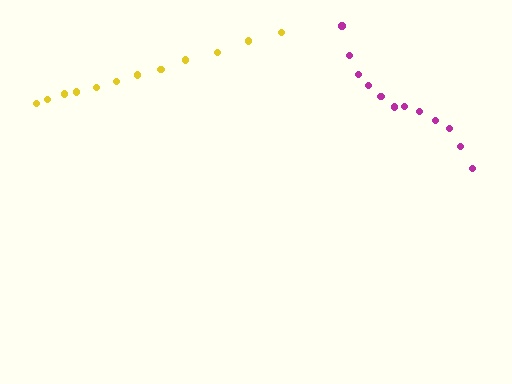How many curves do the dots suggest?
There are 2 distinct paths.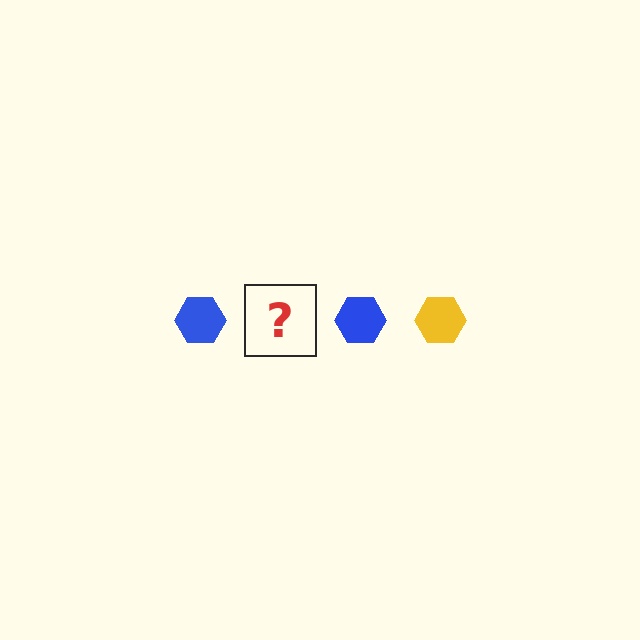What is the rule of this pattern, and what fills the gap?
The rule is that the pattern cycles through blue, yellow hexagons. The gap should be filled with a yellow hexagon.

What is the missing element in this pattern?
The missing element is a yellow hexagon.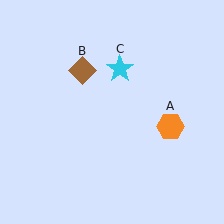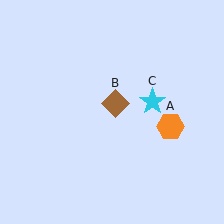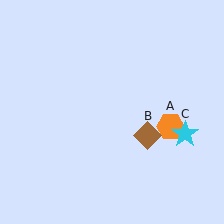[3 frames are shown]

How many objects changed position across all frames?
2 objects changed position: brown diamond (object B), cyan star (object C).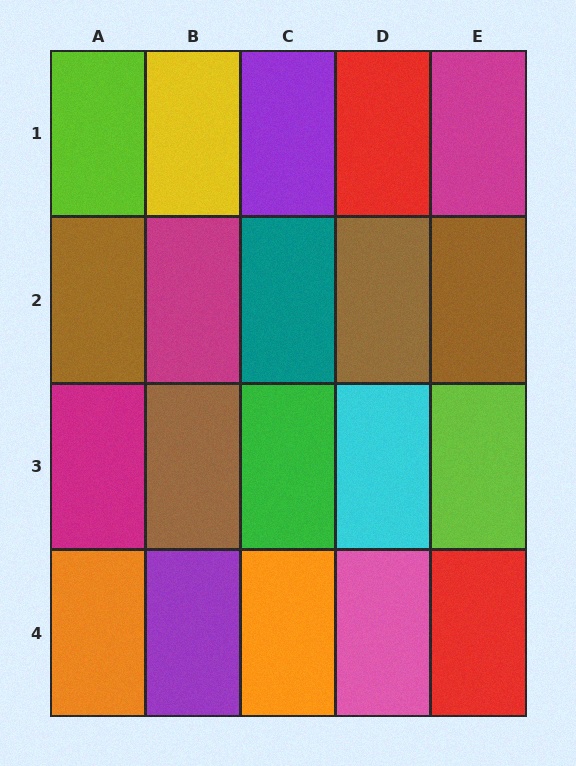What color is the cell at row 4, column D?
Pink.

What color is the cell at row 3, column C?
Green.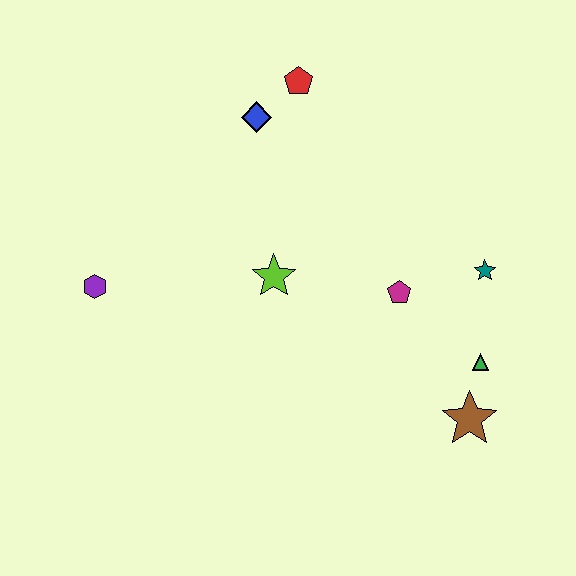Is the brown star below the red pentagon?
Yes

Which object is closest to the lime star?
The magenta pentagon is closest to the lime star.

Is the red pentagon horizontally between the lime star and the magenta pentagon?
Yes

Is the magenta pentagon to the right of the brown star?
No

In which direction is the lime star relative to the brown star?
The lime star is to the left of the brown star.